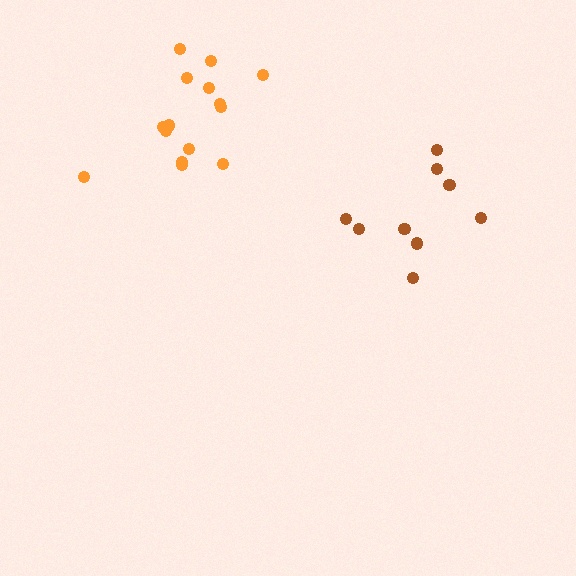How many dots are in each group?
Group 1: 9 dots, Group 2: 15 dots (24 total).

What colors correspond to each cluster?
The clusters are colored: brown, orange.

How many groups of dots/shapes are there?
There are 2 groups.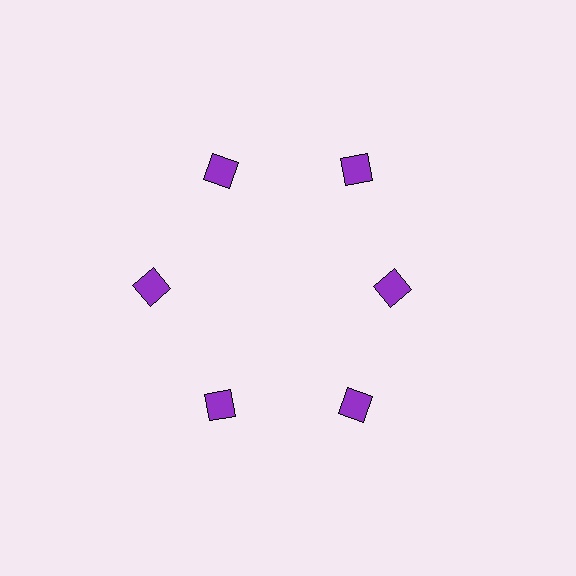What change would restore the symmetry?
The symmetry would be restored by moving it outward, back onto the ring so that all 6 squares sit at equal angles and equal distance from the center.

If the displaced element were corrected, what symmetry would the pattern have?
It would have 6-fold rotational symmetry — the pattern would map onto itself every 60 degrees.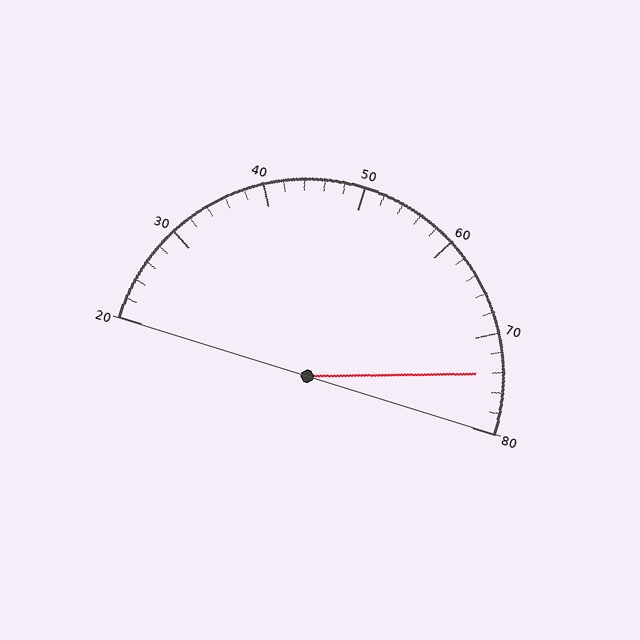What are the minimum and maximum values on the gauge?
The gauge ranges from 20 to 80.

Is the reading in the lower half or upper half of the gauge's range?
The reading is in the upper half of the range (20 to 80).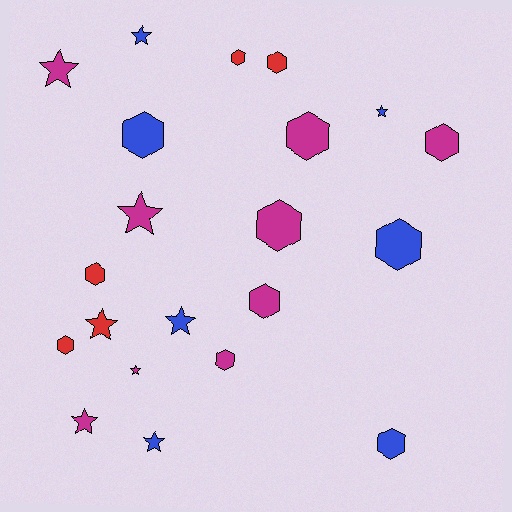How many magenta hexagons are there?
There are 5 magenta hexagons.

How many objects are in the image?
There are 21 objects.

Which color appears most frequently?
Magenta, with 9 objects.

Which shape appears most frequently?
Hexagon, with 12 objects.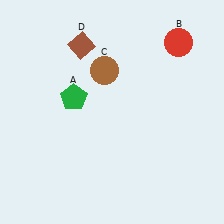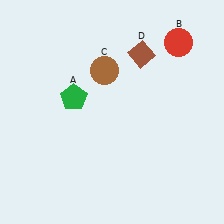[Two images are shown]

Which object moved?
The brown diamond (D) moved right.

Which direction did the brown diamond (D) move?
The brown diamond (D) moved right.